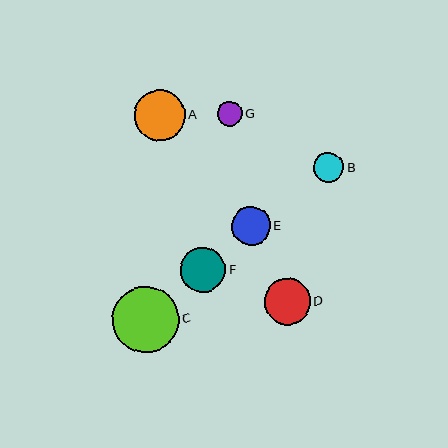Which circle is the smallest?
Circle G is the smallest with a size of approximately 25 pixels.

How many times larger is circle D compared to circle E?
Circle D is approximately 1.2 times the size of circle E.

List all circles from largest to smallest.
From largest to smallest: C, A, D, F, E, B, G.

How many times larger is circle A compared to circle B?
Circle A is approximately 1.7 times the size of circle B.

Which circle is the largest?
Circle C is the largest with a size of approximately 66 pixels.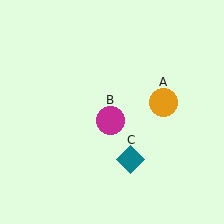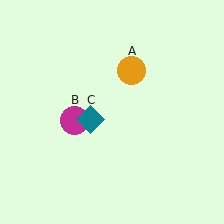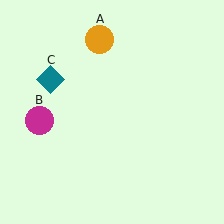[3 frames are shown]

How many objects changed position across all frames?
3 objects changed position: orange circle (object A), magenta circle (object B), teal diamond (object C).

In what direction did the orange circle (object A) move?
The orange circle (object A) moved up and to the left.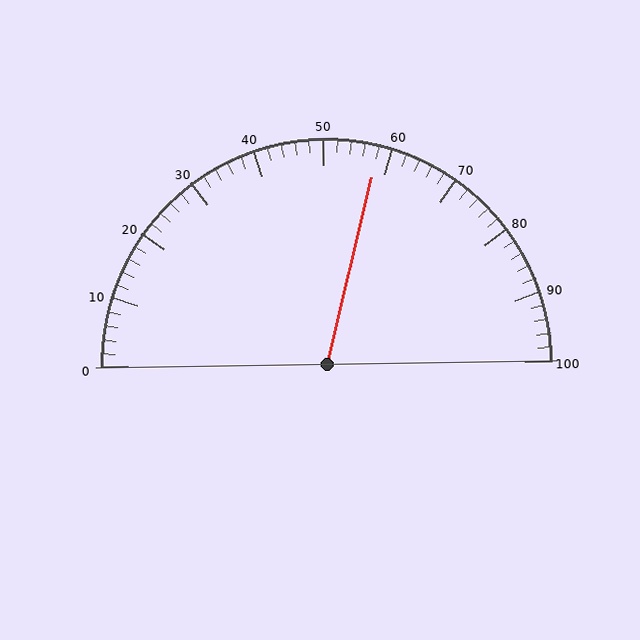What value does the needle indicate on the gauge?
The needle indicates approximately 58.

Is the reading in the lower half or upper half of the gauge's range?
The reading is in the upper half of the range (0 to 100).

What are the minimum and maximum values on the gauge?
The gauge ranges from 0 to 100.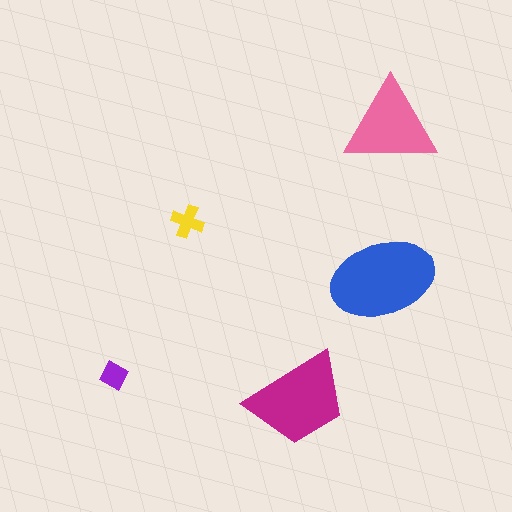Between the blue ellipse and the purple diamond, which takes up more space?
The blue ellipse.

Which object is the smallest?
The purple diamond.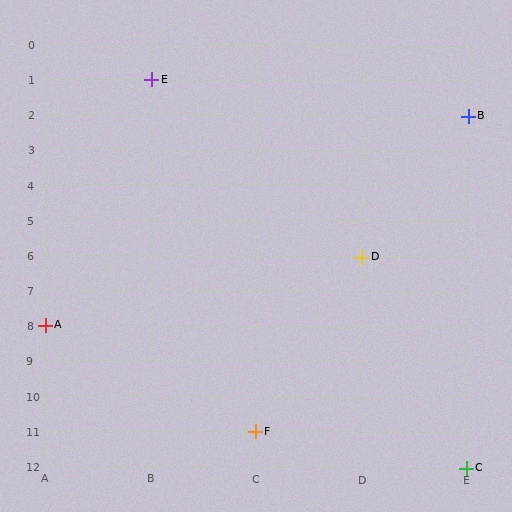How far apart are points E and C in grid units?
Points E and C are 3 columns and 11 rows apart (about 11.4 grid units diagonally).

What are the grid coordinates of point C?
Point C is at grid coordinates (E, 12).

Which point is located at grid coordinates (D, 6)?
Point D is at (D, 6).